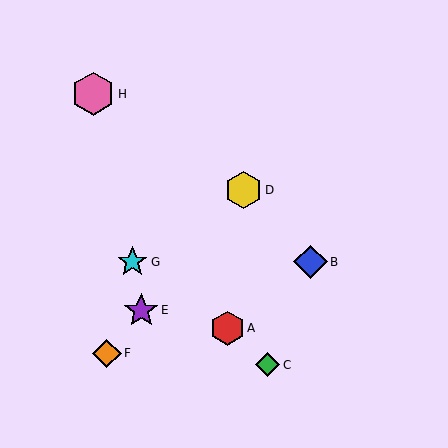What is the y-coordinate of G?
Object G is at y≈262.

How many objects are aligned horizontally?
2 objects (B, G) are aligned horizontally.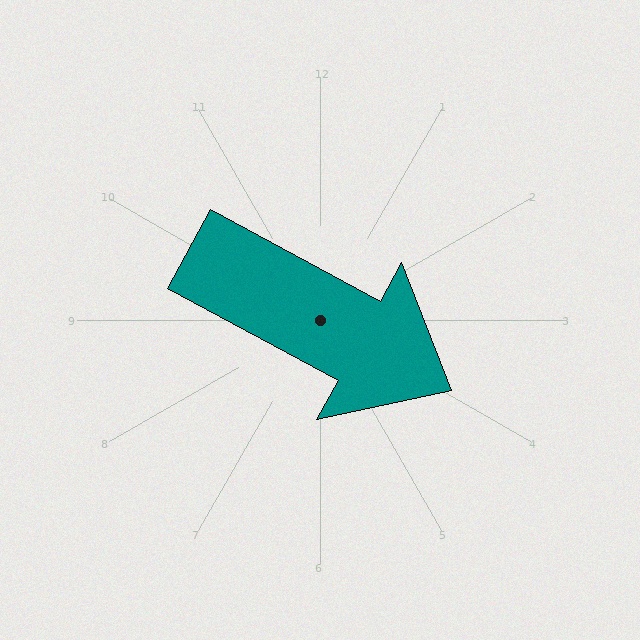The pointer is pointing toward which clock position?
Roughly 4 o'clock.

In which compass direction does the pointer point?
Southeast.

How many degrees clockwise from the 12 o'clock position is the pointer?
Approximately 118 degrees.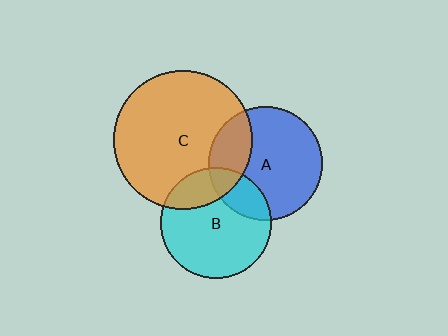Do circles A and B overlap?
Yes.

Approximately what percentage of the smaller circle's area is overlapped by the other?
Approximately 20%.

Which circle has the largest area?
Circle C (orange).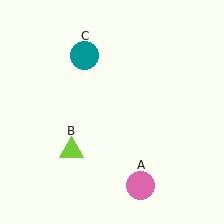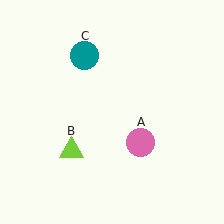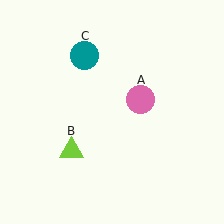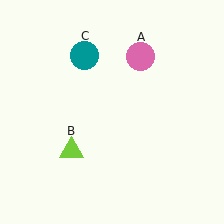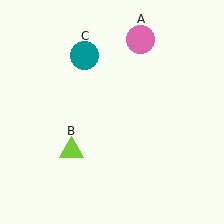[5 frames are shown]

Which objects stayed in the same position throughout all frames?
Lime triangle (object B) and teal circle (object C) remained stationary.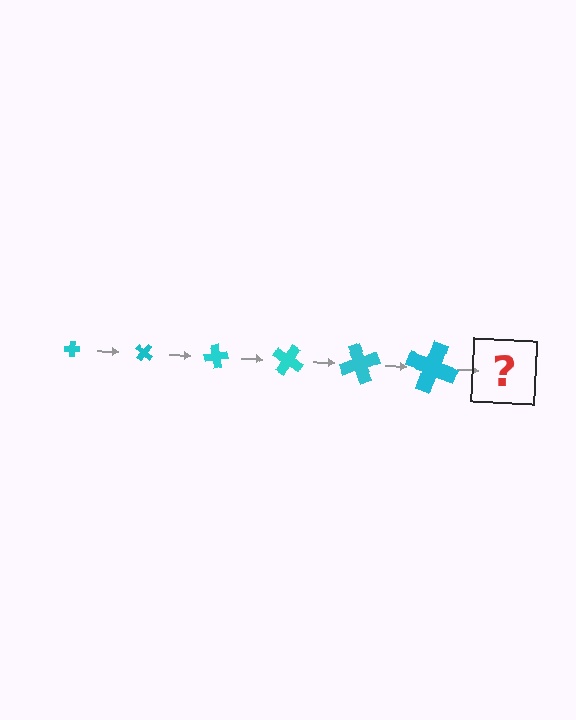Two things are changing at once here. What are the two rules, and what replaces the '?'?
The two rules are that the cross grows larger each step and it rotates 40 degrees each step. The '?' should be a cross, larger than the previous one and rotated 240 degrees from the start.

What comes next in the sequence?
The next element should be a cross, larger than the previous one and rotated 240 degrees from the start.